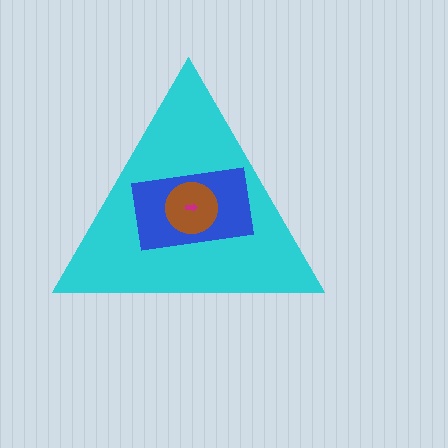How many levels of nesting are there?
4.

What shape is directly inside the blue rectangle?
The brown circle.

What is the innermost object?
The magenta arrow.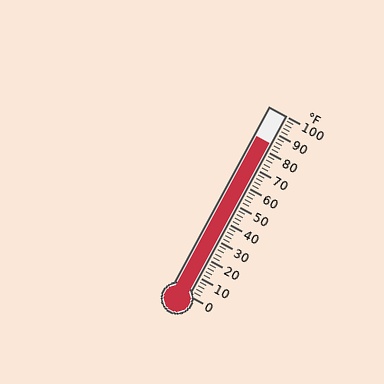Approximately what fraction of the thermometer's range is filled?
The thermometer is filled to approximately 85% of its range.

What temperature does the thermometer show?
The thermometer shows approximately 84°F.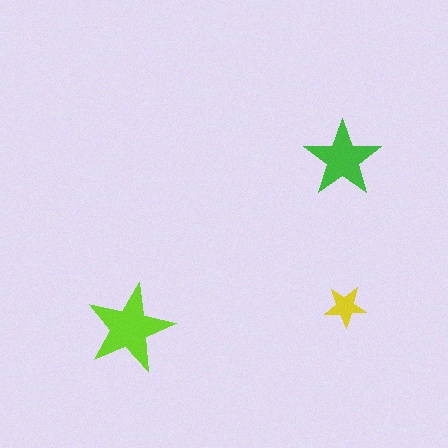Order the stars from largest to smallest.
the lime one, the green one, the yellow one.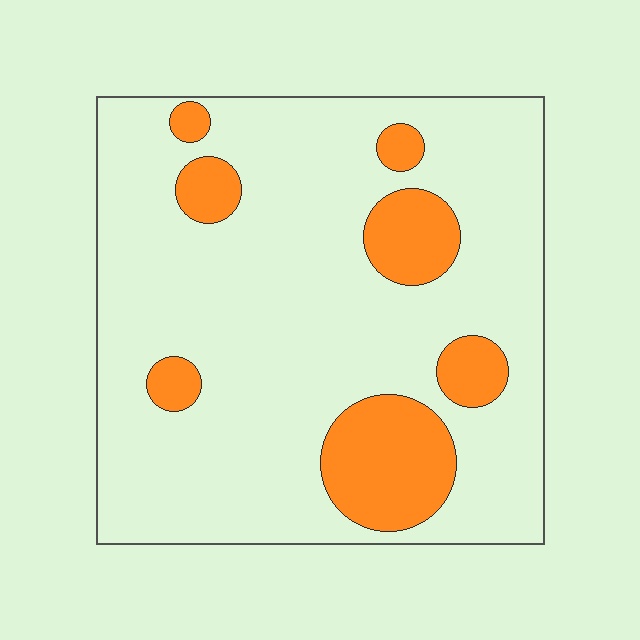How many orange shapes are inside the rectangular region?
7.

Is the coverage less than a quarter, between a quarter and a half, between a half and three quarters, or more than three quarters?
Less than a quarter.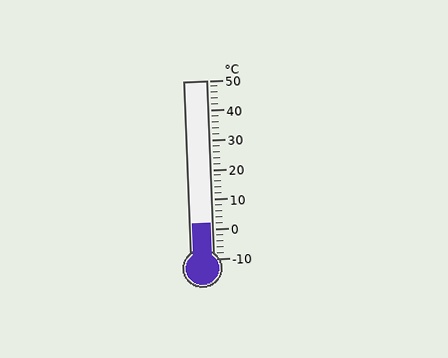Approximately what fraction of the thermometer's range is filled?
The thermometer is filled to approximately 20% of its range.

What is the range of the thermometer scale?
The thermometer scale ranges from -10°C to 50°C.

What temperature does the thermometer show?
The thermometer shows approximately 2°C.